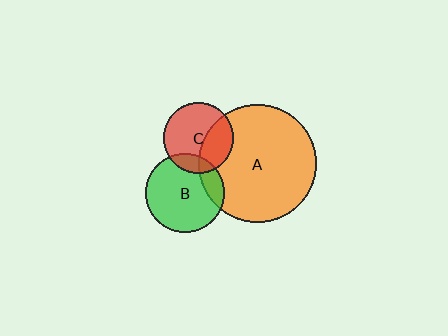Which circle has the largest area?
Circle A (orange).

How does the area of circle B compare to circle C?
Approximately 1.2 times.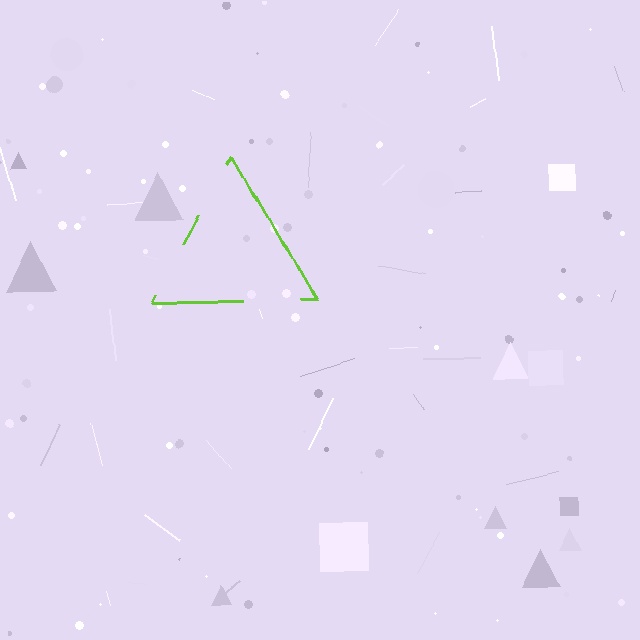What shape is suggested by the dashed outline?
The dashed outline suggests a triangle.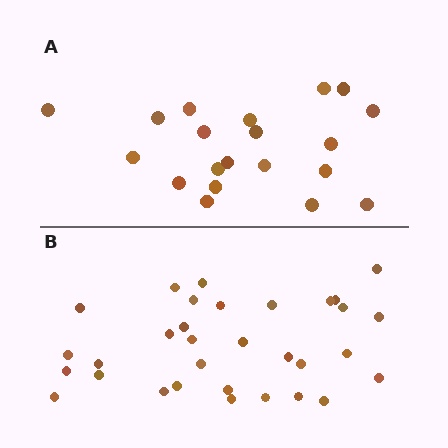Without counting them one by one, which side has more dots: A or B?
Region B (the bottom region) has more dots.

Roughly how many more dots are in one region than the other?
Region B has roughly 12 or so more dots than region A.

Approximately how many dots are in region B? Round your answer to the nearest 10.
About 30 dots. (The exact count is 32, which rounds to 30.)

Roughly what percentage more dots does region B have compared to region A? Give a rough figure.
About 60% more.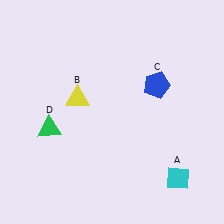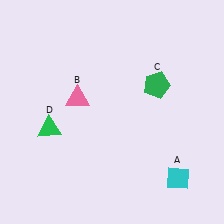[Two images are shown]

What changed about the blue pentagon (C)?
In Image 1, C is blue. In Image 2, it changed to green.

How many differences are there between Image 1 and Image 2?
There are 2 differences between the two images.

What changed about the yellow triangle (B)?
In Image 1, B is yellow. In Image 2, it changed to pink.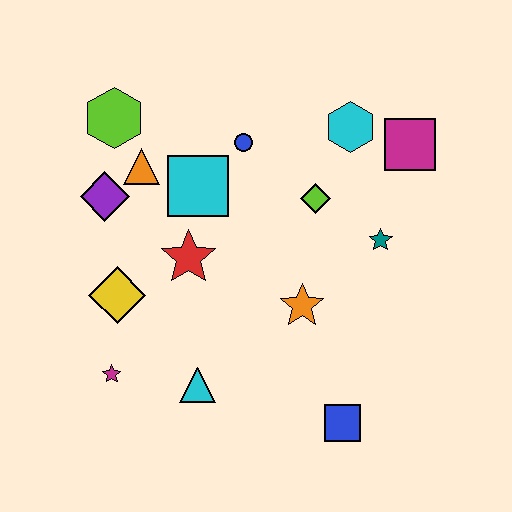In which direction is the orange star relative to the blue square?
The orange star is above the blue square.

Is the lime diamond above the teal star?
Yes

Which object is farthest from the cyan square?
The blue square is farthest from the cyan square.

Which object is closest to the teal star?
The lime diamond is closest to the teal star.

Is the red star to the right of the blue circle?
No